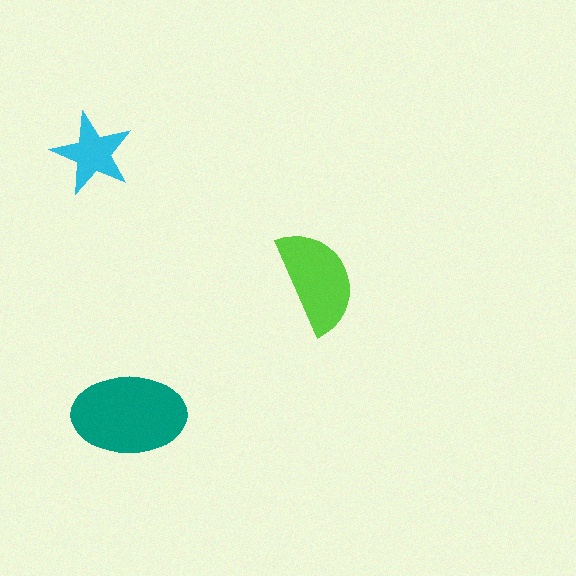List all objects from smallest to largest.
The cyan star, the lime semicircle, the teal ellipse.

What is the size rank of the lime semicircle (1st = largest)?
2nd.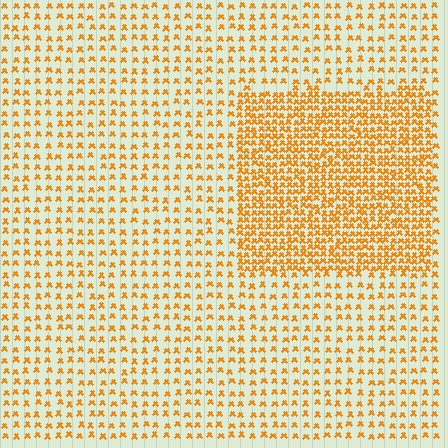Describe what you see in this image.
The image contains small orange elements arranged at two different densities. A rectangle-shaped region is visible where the elements are more densely packed than the surrounding area.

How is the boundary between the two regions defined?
The boundary is defined by a change in element density (approximately 2.4x ratio). All elements are the same color, size, and shape.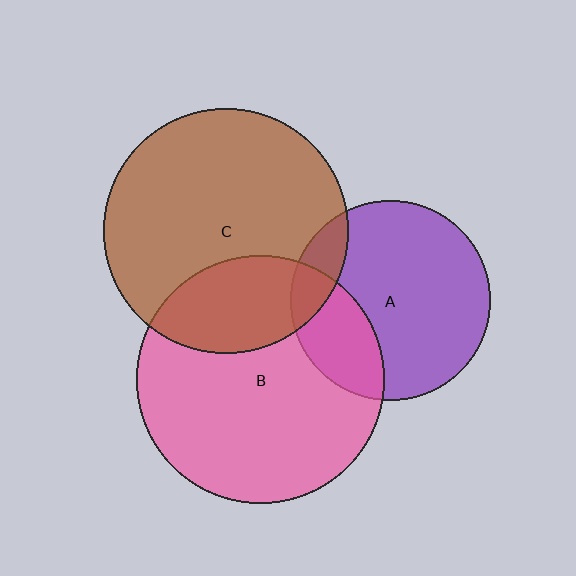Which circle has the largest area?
Circle B (pink).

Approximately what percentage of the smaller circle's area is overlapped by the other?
Approximately 25%.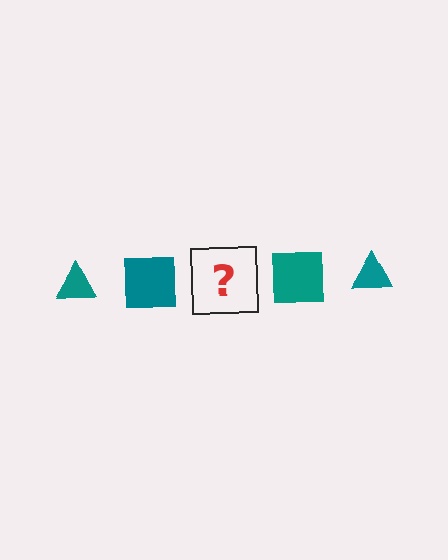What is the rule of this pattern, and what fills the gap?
The rule is that the pattern cycles through triangle, square shapes in teal. The gap should be filled with a teal triangle.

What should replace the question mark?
The question mark should be replaced with a teal triangle.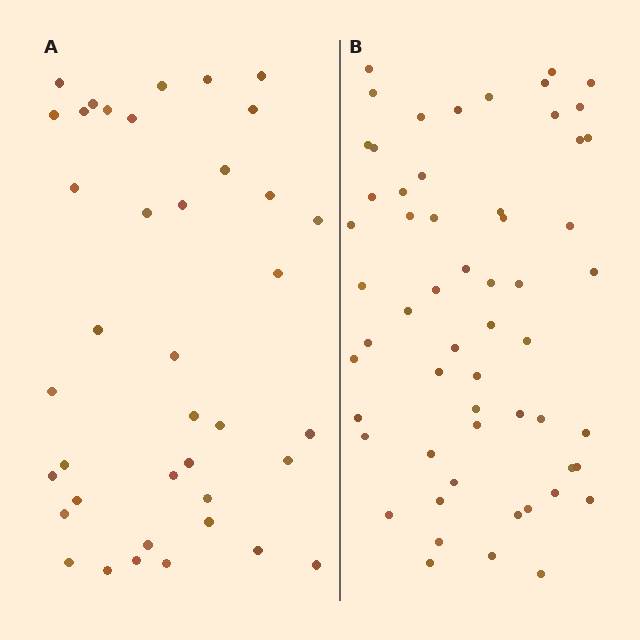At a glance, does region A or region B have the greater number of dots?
Region B (the right region) has more dots.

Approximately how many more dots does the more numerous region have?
Region B has approximately 20 more dots than region A.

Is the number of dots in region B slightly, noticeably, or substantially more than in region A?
Region B has substantially more. The ratio is roughly 1.5 to 1.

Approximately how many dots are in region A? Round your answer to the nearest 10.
About 40 dots. (The exact count is 39, which rounds to 40.)